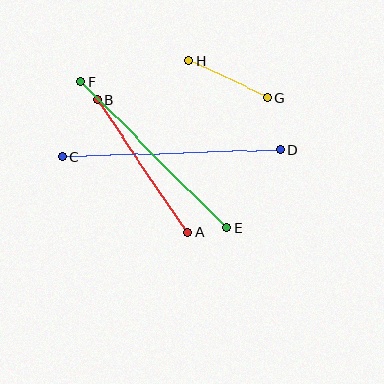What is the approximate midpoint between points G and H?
The midpoint is at approximately (228, 79) pixels.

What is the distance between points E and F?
The distance is approximately 206 pixels.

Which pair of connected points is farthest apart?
Points C and D are farthest apart.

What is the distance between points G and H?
The distance is approximately 86 pixels.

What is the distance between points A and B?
The distance is approximately 160 pixels.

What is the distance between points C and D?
The distance is approximately 218 pixels.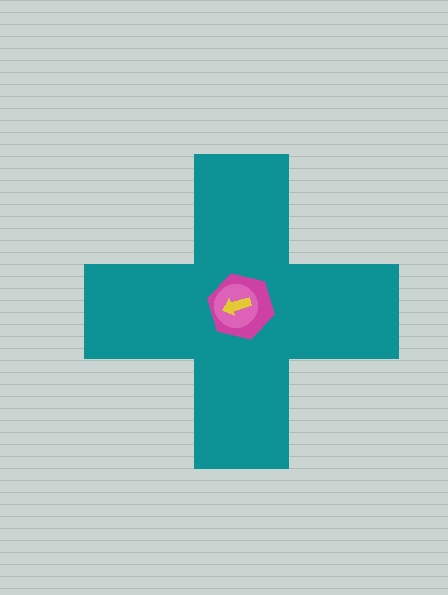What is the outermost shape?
The teal cross.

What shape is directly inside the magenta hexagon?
The pink circle.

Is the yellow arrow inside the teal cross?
Yes.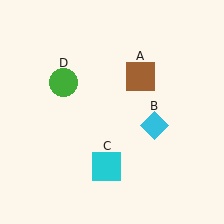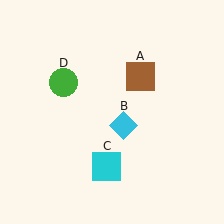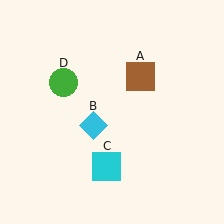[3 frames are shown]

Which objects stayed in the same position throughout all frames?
Brown square (object A) and cyan square (object C) and green circle (object D) remained stationary.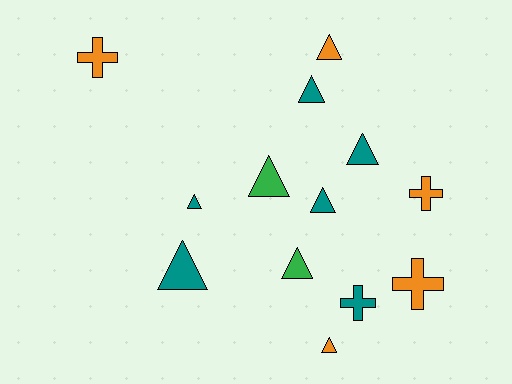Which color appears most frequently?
Teal, with 6 objects.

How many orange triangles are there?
There are 2 orange triangles.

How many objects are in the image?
There are 13 objects.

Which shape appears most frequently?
Triangle, with 9 objects.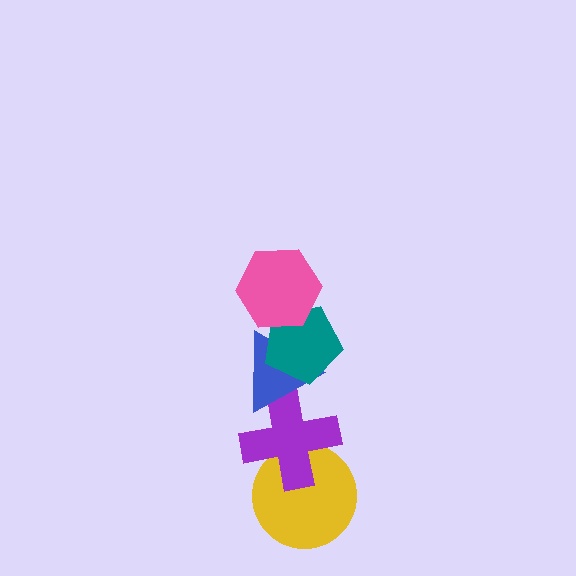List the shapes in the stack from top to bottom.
From top to bottom: the pink hexagon, the teal pentagon, the blue triangle, the purple cross, the yellow circle.